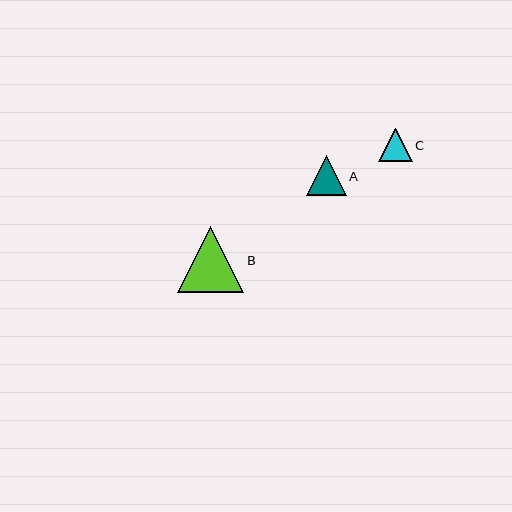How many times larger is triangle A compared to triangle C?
Triangle A is approximately 1.2 times the size of triangle C.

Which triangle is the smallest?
Triangle C is the smallest with a size of approximately 33 pixels.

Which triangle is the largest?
Triangle B is the largest with a size of approximately 66 pixels.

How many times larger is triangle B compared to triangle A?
Triangle B is approximately 1.6 times the size of triangle A.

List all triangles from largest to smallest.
From largest to smallest: B, A, C.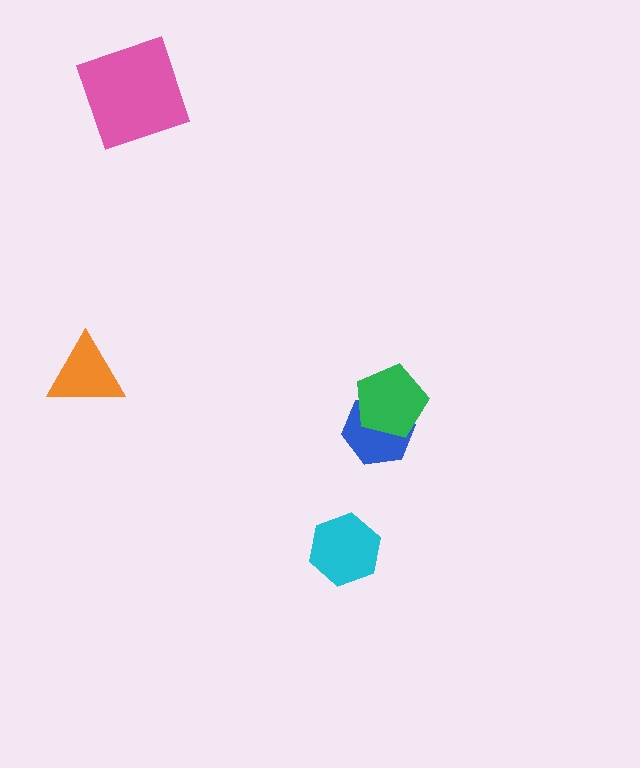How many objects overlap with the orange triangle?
0 objects overlap with the orange triangle.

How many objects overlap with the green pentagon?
1 object overlaps with the green pentagon.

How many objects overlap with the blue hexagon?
1 object overlaps with the blue hexagon.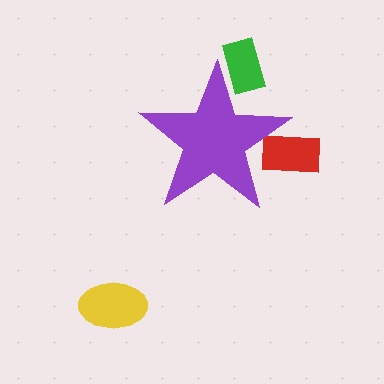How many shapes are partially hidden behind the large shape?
2 shapes are partially hidden.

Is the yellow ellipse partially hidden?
No, the yellow ellipse is fully visible.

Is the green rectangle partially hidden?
Yes, the green rectangle is partially hidden behind the purple star.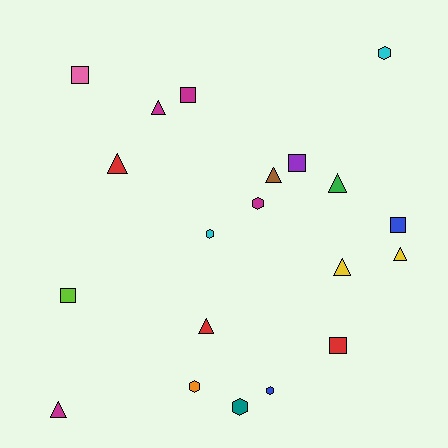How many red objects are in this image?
There are 3 red objects.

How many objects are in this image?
There are 20 objects.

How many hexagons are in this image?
There are 6 hexagons.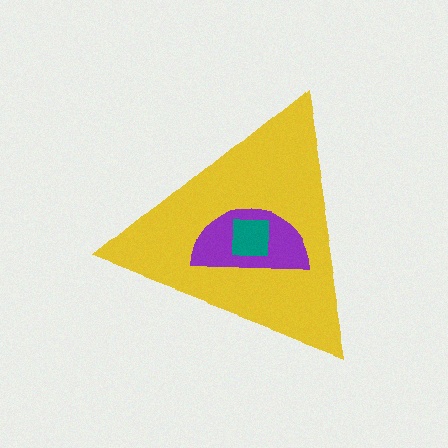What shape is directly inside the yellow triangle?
The purple semicircle.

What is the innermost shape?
The teal square.